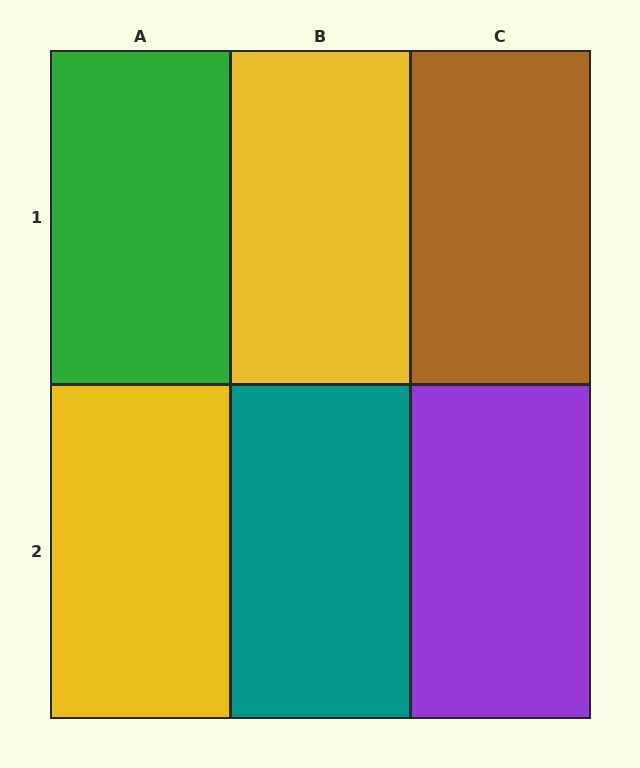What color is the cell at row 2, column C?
Purple.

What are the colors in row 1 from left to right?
Green, yellow, brown.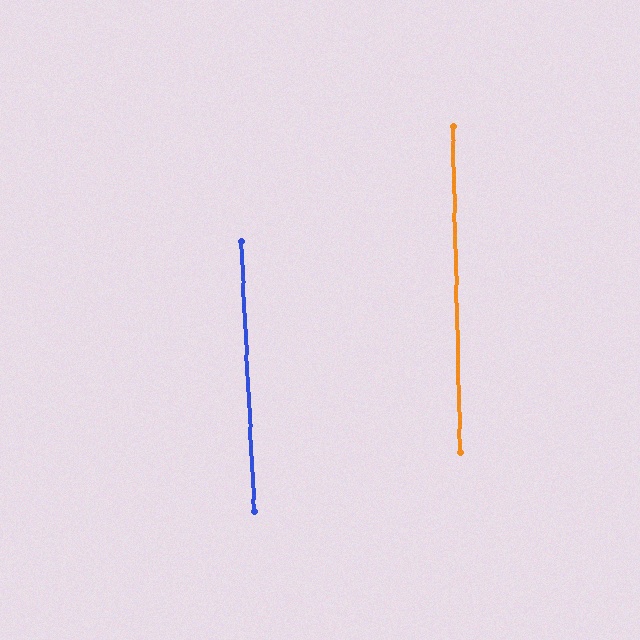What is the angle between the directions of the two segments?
Approximately 2 degrees.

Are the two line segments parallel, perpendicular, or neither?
Parallel — their directions differ by only 1.6°.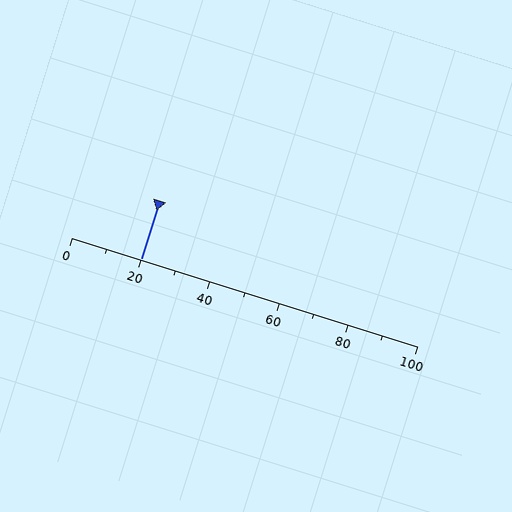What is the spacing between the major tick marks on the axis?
The major ticks are spaced 20 apart.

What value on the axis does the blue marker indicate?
The marker indicates approximately 20.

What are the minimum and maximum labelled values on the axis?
The axis runs from 0 to 100.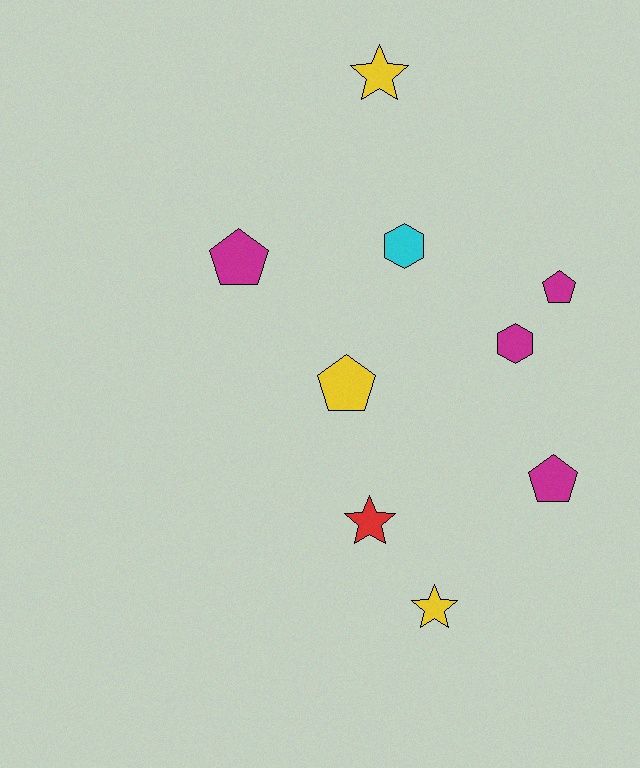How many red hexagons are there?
There are no red hexagons.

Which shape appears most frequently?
Pentagon, with 4 objects.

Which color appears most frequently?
Magenta, with 4 objects.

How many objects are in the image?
There are 9 objects.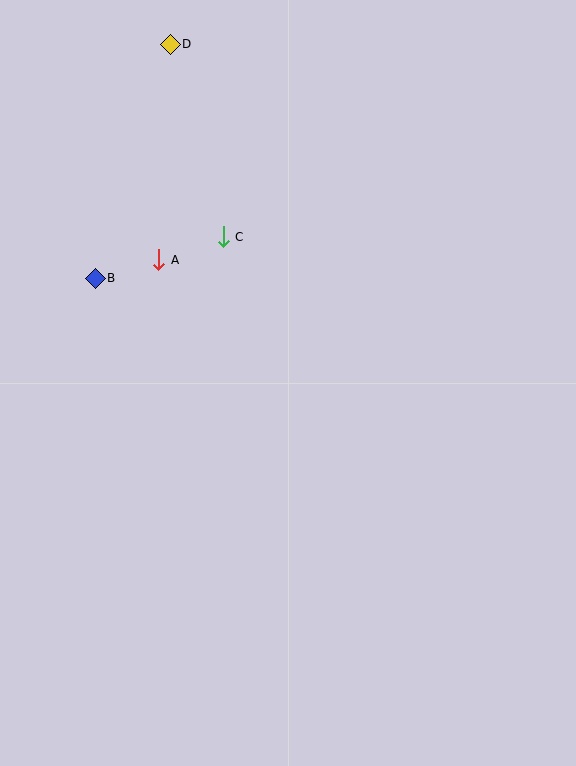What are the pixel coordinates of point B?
Point B is at (95, 278).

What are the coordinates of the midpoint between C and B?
The midpoint between C and B is at (159, 258).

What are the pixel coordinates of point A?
Point A is at (159, 260).